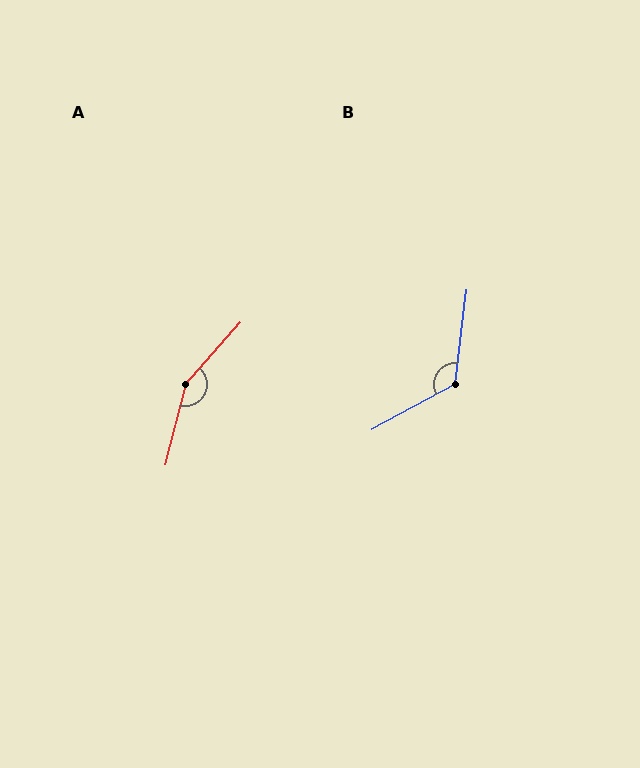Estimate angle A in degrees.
Approximately 152 degrees.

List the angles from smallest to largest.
B (125°), A (152°).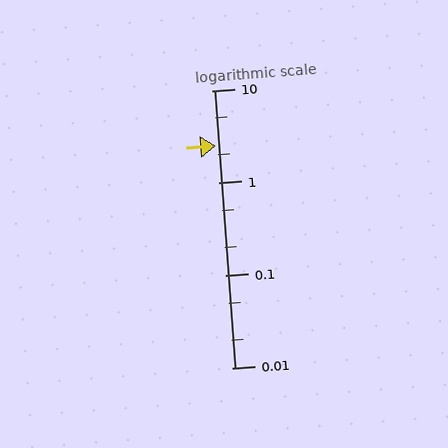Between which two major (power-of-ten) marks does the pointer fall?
The pointer is between 1 and 10.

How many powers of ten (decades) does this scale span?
The scale spans 3 decades, from 0.01 to 10.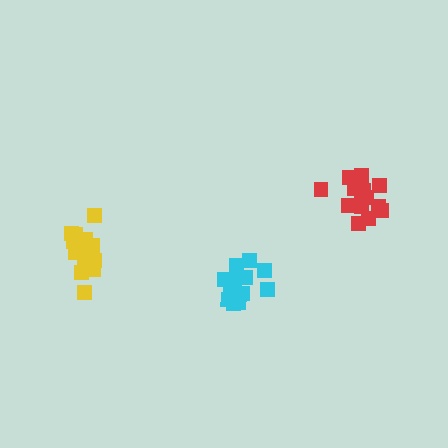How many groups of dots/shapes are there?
There are 3 groups.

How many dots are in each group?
Group 1: 14 dots, Group 2: 16 dots, Group 3: 14 dots (44 total).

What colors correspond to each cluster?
The clusters are colored: cyan, yellow, red.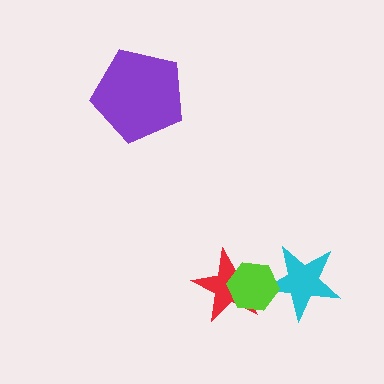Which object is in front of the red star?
The lime hexagon is in front of the red star.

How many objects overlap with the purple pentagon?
0 objects overlap with the purple pentagon.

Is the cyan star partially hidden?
Yes, it is partially covered by another shape.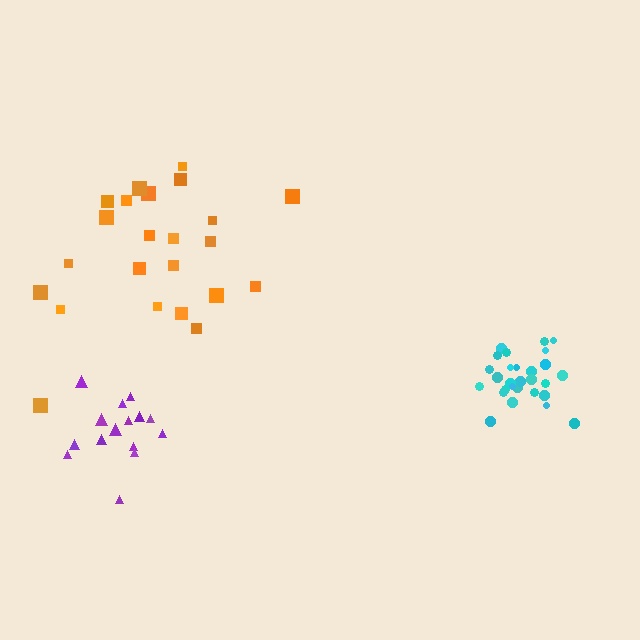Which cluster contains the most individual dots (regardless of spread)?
Cyan (28).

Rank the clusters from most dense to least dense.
cyan, purple, orange.